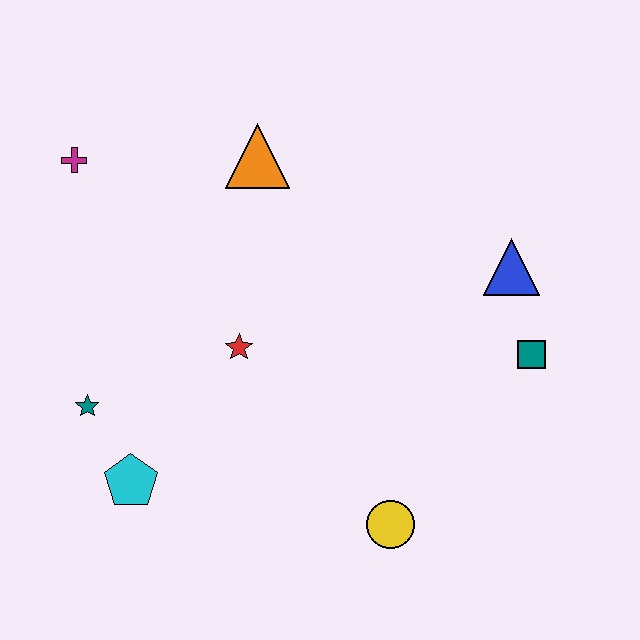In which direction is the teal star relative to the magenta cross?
The teal star is below the magenta cross.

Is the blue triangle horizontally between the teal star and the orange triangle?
No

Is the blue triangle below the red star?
No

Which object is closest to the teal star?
The cyan pentagon is closest to the teal star.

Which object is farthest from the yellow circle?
The magenta cross is farthest from the yellow circle.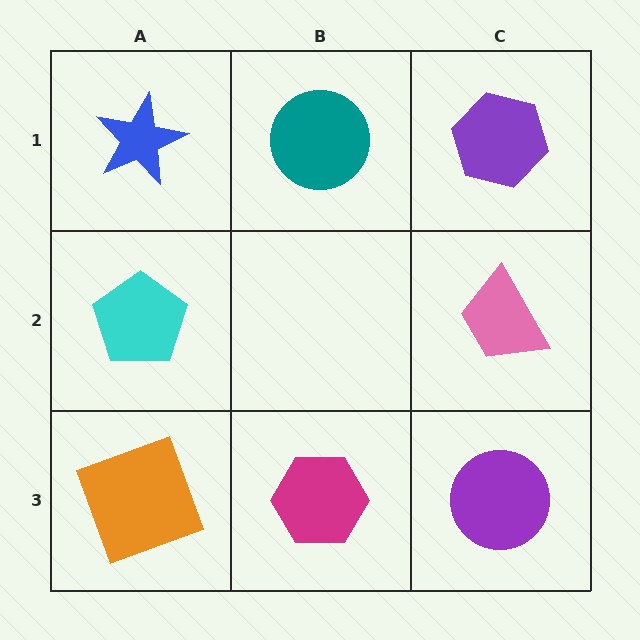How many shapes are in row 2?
2 shapes.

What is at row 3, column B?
A magenta hexagon.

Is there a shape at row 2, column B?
No, that cell is empty.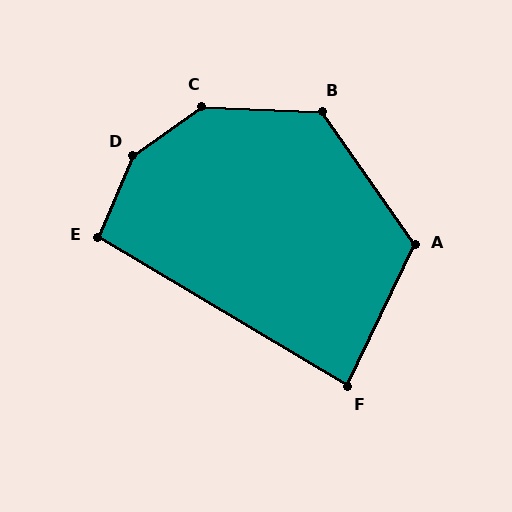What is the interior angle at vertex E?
Approximately 98 degrees (obtuse).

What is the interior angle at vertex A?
Approximately 120 degrees (obtuse).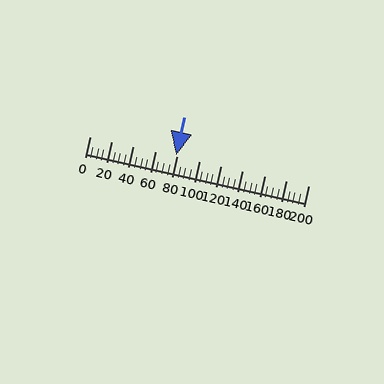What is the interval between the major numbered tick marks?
The major tick marks are spaced 20 units apart.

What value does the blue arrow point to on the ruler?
The blue arrow points to approximately 79.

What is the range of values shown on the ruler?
The ruler shows values from 0 to 200.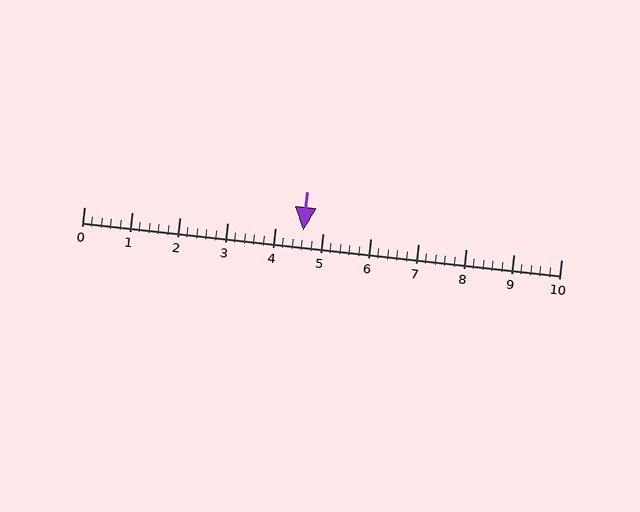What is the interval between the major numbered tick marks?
The major tick marks are spaced 1 units apart.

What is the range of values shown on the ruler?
The ruler shows values from 0 to 10.